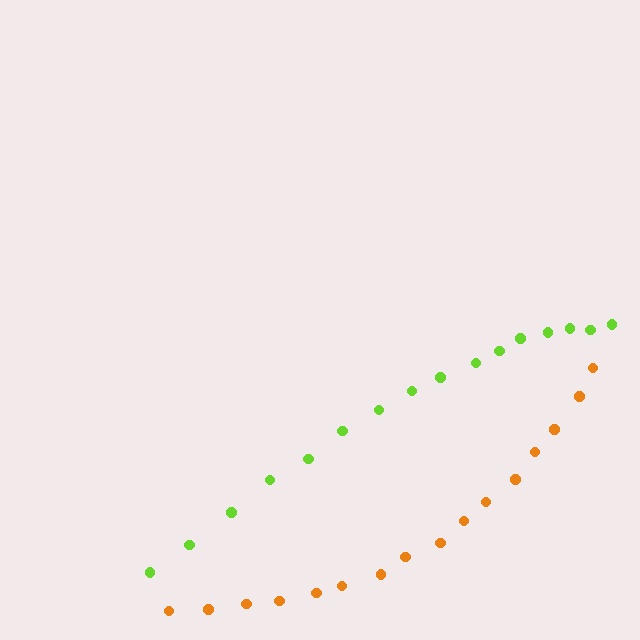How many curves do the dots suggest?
There are 2 distinct paths.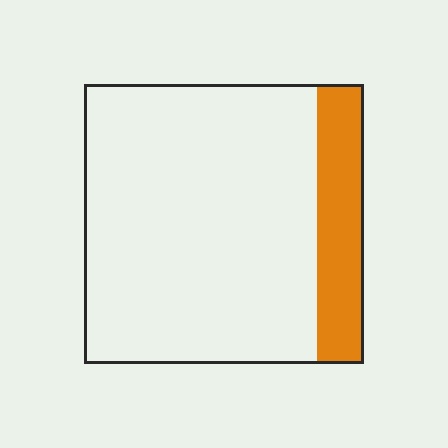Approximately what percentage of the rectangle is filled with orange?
Approximately 15%.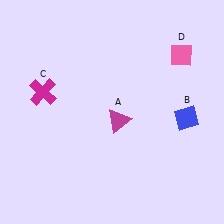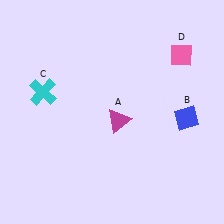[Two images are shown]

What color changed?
The cross (C) changed from magenta in Image 1 to cyan in Image 2.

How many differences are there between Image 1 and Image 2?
There is 1 difference between the two images.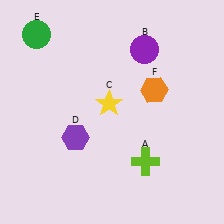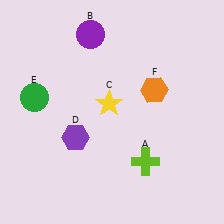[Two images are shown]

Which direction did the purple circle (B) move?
The purple circle (B) moved left.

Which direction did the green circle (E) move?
The green circle (E) moved down.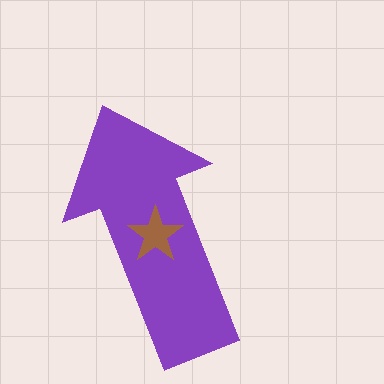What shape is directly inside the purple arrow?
The brown star.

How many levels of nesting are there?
2.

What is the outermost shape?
The purple arrow.